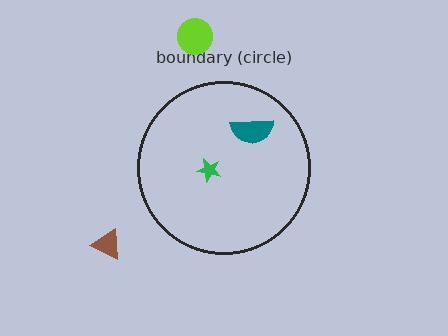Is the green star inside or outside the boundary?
Inside.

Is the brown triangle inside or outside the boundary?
Outside.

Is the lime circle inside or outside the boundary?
Outside.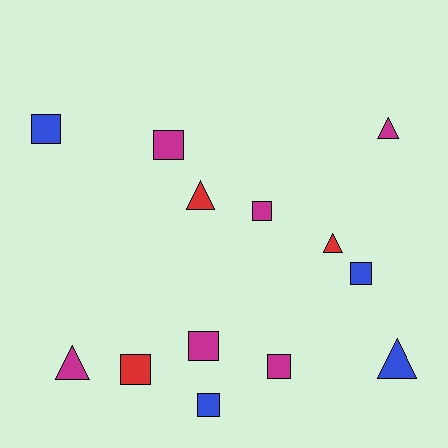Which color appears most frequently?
Magenta, with 6 objects.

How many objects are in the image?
There are 13 objects.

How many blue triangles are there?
There is 1 blue triangle.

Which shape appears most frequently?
Square, with 8 objects.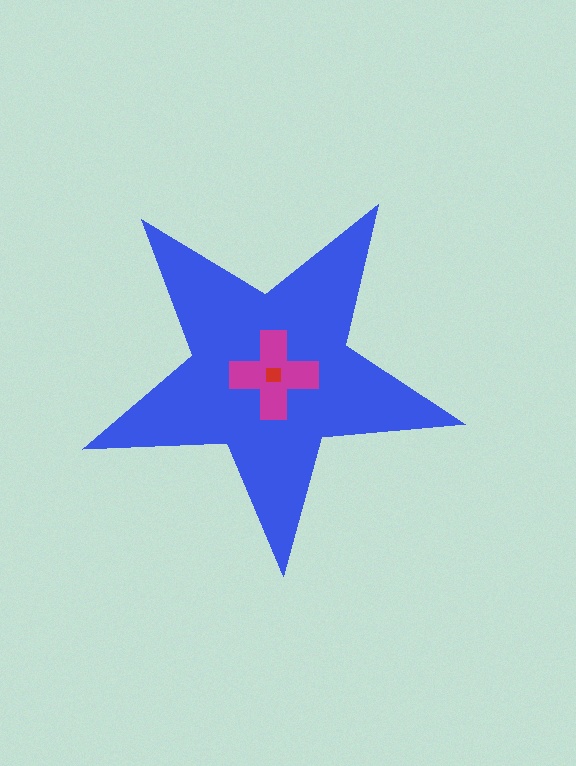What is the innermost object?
The red square.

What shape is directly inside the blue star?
The magenta cross.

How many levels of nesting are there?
3.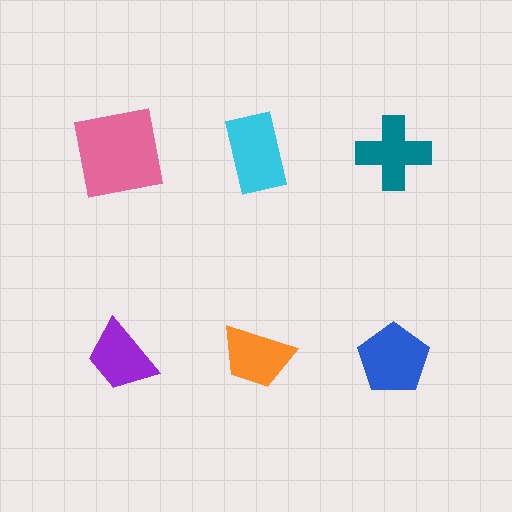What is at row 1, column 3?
A teal cross.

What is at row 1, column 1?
A pink square.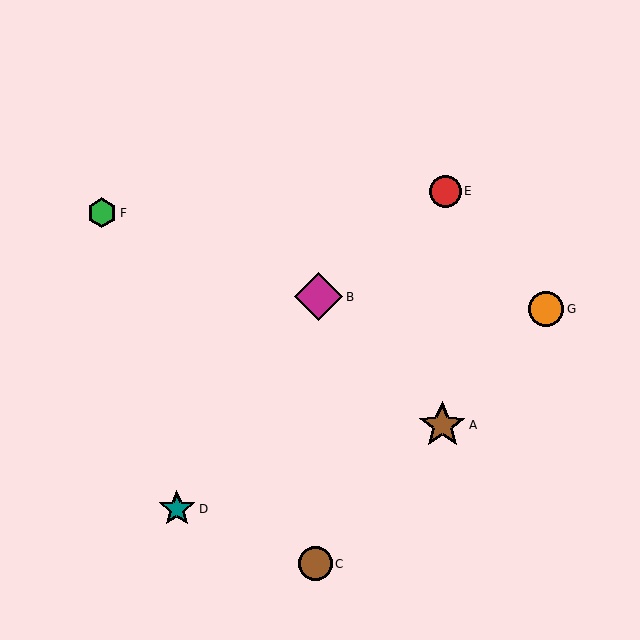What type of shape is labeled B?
Shape B is a magenta diamond.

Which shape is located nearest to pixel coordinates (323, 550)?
The brown circle (labeled C) at (315, 564) is nearest to that location.